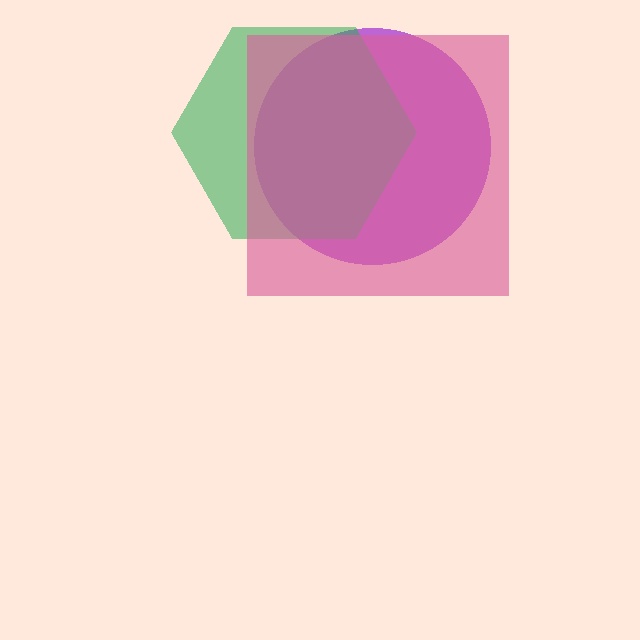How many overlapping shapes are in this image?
There are 3 overlapping shapes in the image.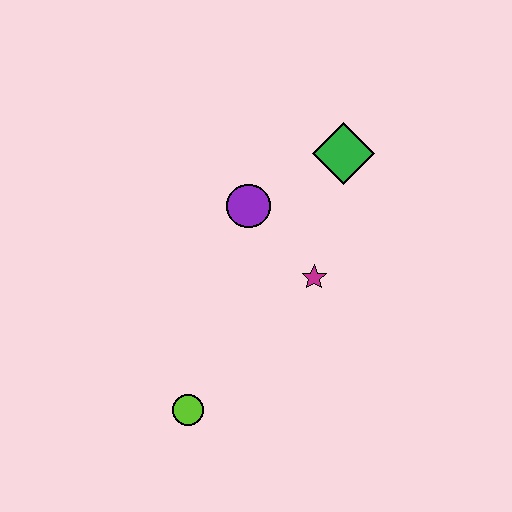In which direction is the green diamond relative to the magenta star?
The green diamond is above the magenta star.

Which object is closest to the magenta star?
The purple circle is closest to the magenta star.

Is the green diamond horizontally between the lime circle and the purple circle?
No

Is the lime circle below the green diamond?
Yes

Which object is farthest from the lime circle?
The green diamond is farthest from the lime circle.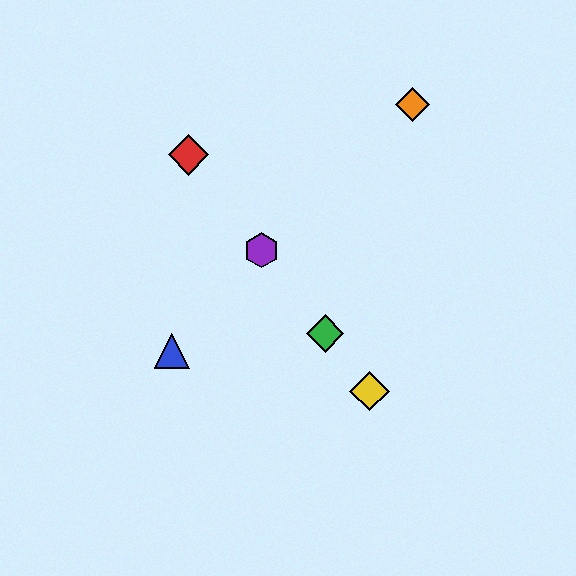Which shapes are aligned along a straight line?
The red diamond, the green diamond, the yellow diamond, the purple hexagon are aligned along a straight line.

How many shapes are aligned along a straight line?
4 shapes (the red diamond, the green diamond, the yellow diamond, the purple hexagon) are aligned along a straight line.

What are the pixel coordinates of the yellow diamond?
The yellow diamond is at (369, 391).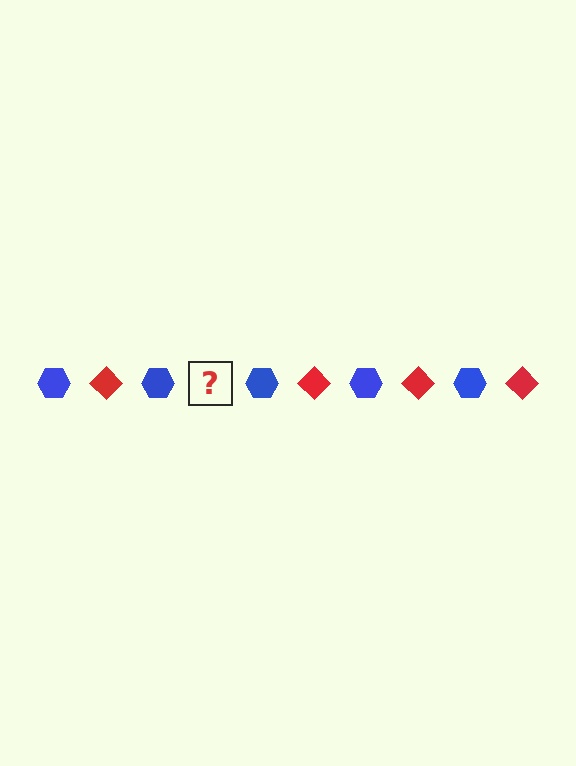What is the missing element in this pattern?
The missing element is a red diamond.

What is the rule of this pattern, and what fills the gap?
The rule is that the pattern alternates between blue hexagon and red diamond. The gap should be filled with a red diamond.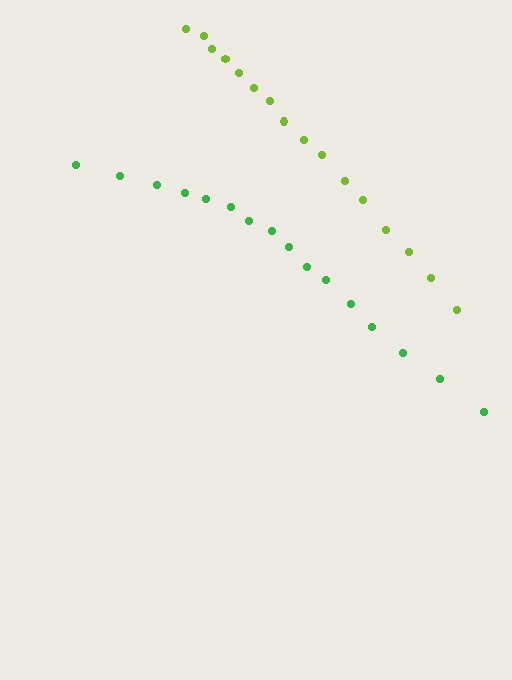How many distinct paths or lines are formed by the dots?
There are 2 distinct paths.